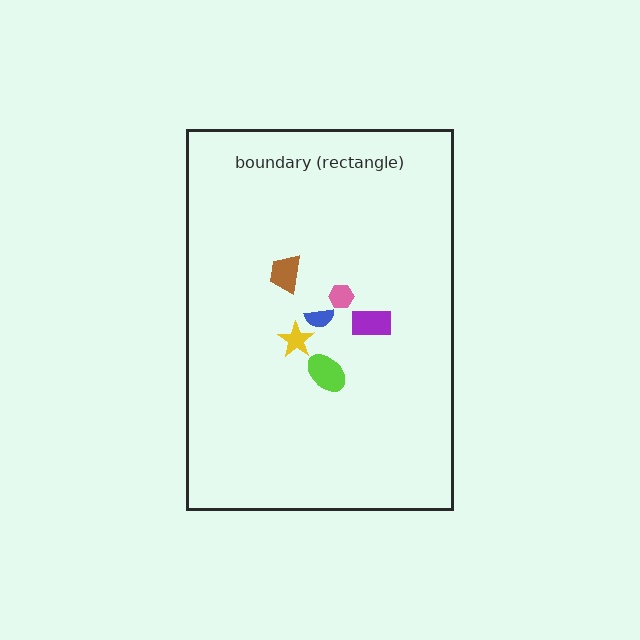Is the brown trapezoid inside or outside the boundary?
Inside.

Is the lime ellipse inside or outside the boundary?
Inside.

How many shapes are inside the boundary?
6 inside, 0 outside.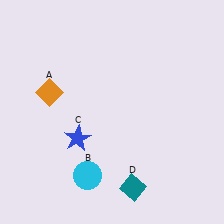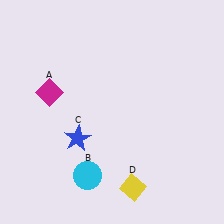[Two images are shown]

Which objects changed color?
A changed from orange to magenta. D changed from teal to yellow.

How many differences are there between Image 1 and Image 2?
There are 2 differences between the two images.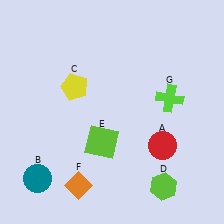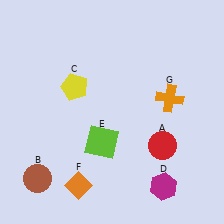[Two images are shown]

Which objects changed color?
B changed from teal to brown. D changed from lime to magenta. G changed from lime to orange.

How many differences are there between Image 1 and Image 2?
There are 3 differences between the two images.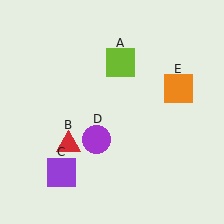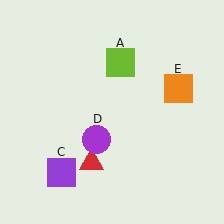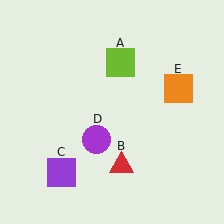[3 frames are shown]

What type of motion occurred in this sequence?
The red triangle (object B) rotated counterclockwise around the center of the scene.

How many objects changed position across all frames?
1 object changed position: red triangle (object B).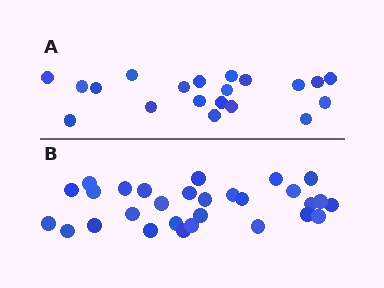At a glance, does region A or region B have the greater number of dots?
Region B (the bottom region) has more dots.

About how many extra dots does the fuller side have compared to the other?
Region B has roughly 8 or so more dots than region A.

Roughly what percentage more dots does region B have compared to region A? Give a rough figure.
About 45% more.